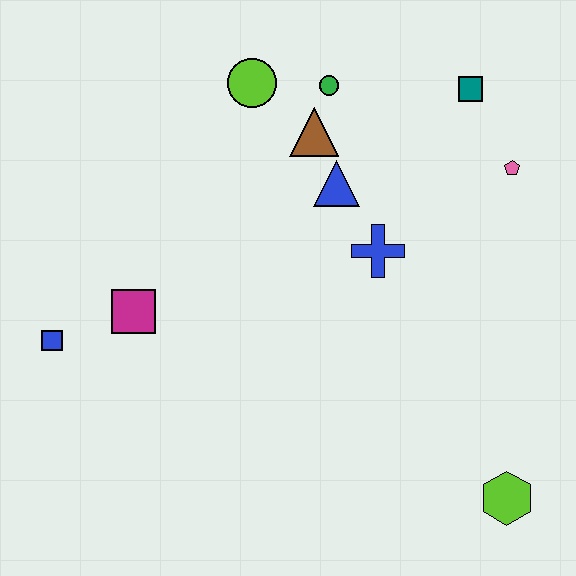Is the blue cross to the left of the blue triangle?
No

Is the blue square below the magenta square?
Yes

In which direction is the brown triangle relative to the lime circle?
The brown triangle is to the right of the lime circle.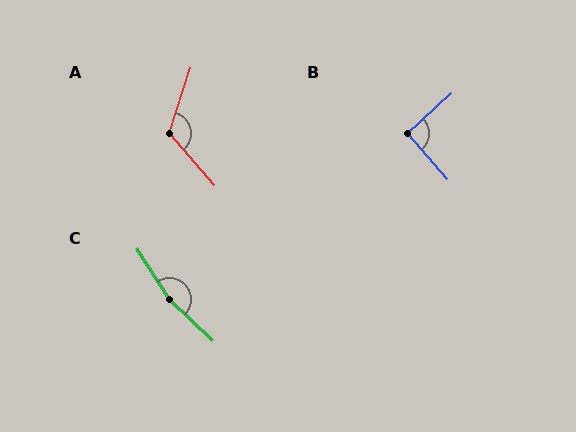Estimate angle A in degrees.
Approximately 121 degrees.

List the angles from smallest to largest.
B (92°), A (121°), C (167°).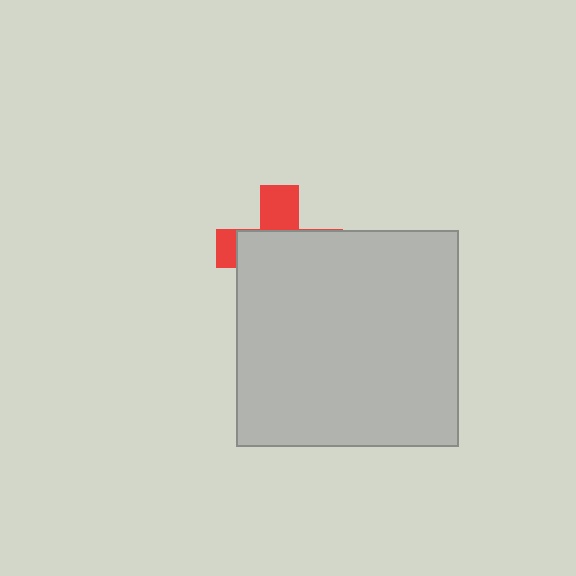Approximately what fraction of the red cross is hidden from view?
Roughly 70% of the red cross is hidden behind the light gray rectangle.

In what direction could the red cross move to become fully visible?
The red cross could move up. That would shift it out from behind the light gray rectangle entirely.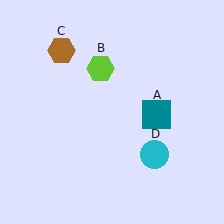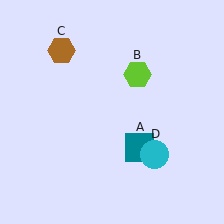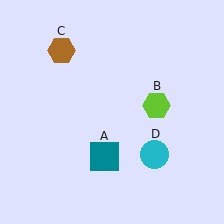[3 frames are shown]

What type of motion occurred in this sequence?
The teal square (object A), lime hexagon (object B) rotated clockwise around the center of the scene.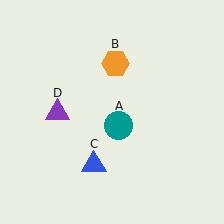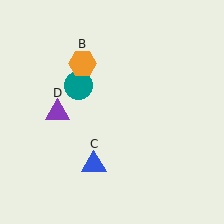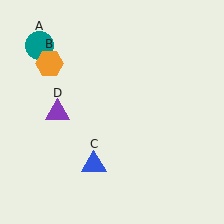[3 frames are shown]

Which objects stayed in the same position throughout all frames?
Blue triangle (object C) and purple triangle (object D) remained stationary.